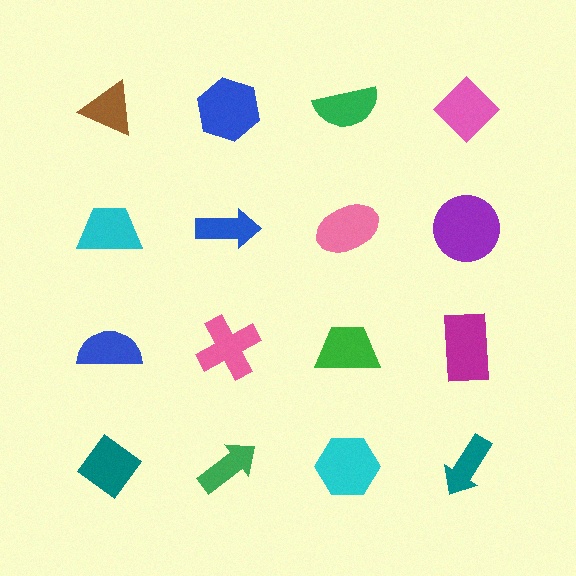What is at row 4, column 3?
A cyan hexagon.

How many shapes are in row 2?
4 shapes.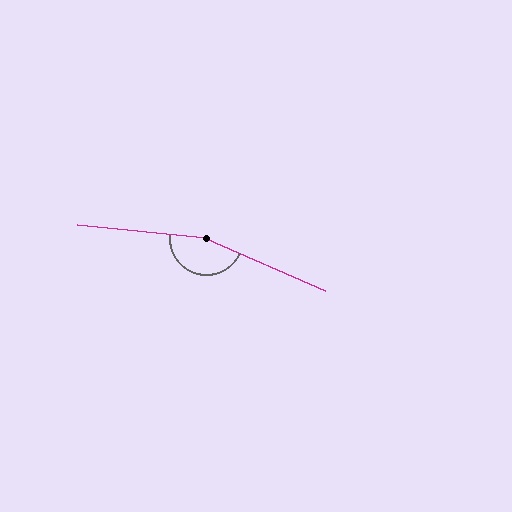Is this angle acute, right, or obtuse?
It is obtuse.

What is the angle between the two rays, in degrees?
Approximately 161 degrees.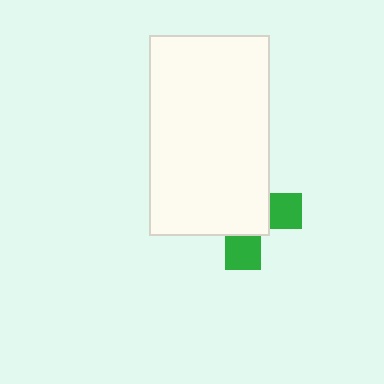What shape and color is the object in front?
The object in front is a white rectangle.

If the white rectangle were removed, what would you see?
You would see the complete green cross.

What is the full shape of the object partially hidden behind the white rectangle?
The partially hidden object is a green cross.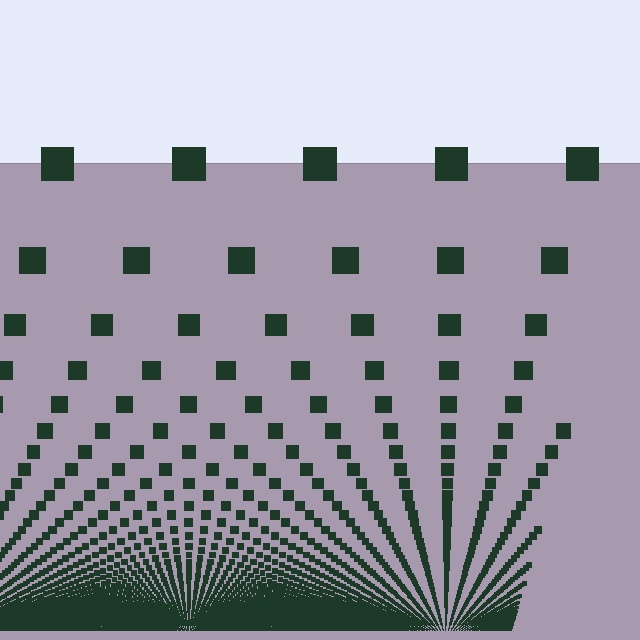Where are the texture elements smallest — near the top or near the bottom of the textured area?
Near the bottom.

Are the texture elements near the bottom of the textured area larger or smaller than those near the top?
Smaller. The gradient is inverted — elements near the bottom are smaller and denser.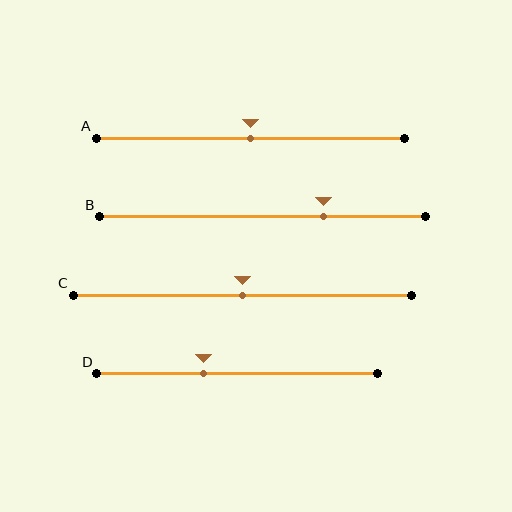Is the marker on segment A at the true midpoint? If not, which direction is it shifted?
Yes, the marker on segment A is at the true midpoint.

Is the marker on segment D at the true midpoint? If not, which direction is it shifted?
No, the marker on segment D is shifted to the left by about 12% of the segment length.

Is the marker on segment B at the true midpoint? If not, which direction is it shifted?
No, the marker on segment B is shifted to the right by about 18% of the segment length.